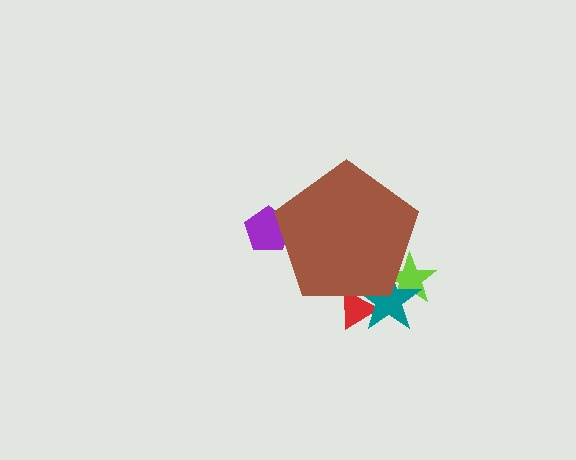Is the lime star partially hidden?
Yes, the lime star is partially hidden behind the brown pentagon.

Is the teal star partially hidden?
Yes, the teal star is partially hidden behind the brown pentagon.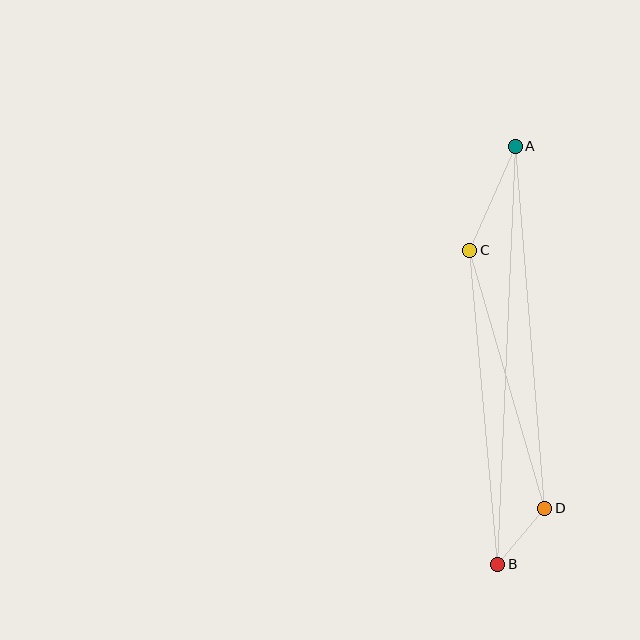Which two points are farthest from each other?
Points A and B are farthest from each other.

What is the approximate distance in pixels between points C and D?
The distance between C and D is approximately 269 pixels.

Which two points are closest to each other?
Points B and D are closest to each other.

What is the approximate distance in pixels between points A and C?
The distance between A and C is approximately 114 pixels.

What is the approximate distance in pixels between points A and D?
The distance between A and D is approximately 363 pixels.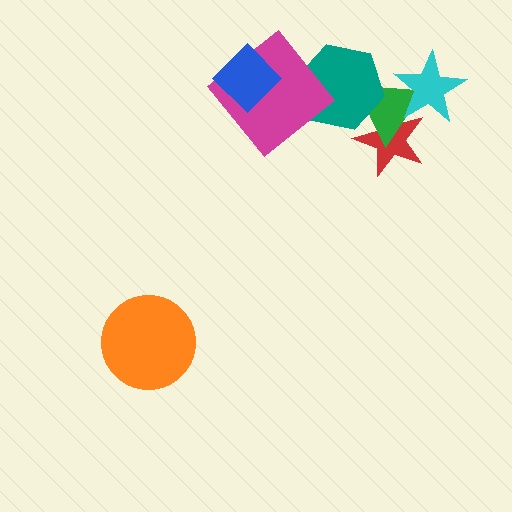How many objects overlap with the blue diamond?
1 object overlaps with the blue diamond.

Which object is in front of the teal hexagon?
The magenta diamond is in front of the teal hexagon.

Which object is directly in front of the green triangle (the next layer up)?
The teal hexagon is directly in front of the green triangle.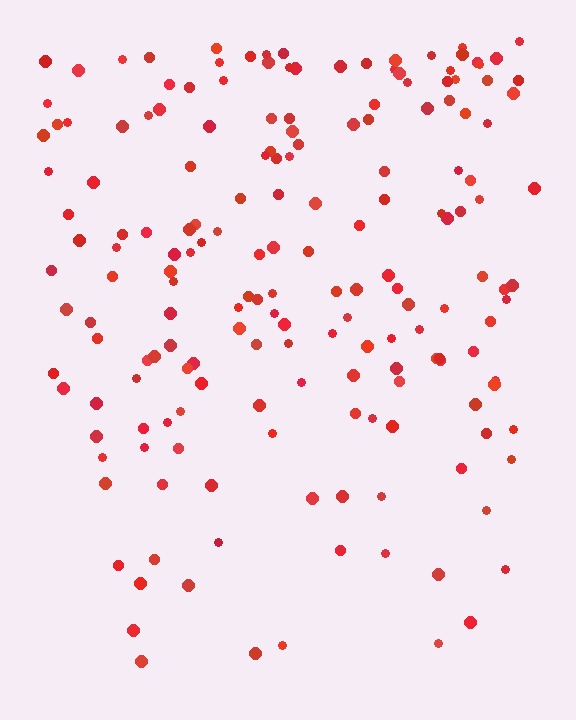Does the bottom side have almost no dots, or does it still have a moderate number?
Still a moderate number, just noticeably fewer than the top.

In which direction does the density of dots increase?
From bottom to top, with the top side densest.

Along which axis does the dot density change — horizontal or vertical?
Vertical.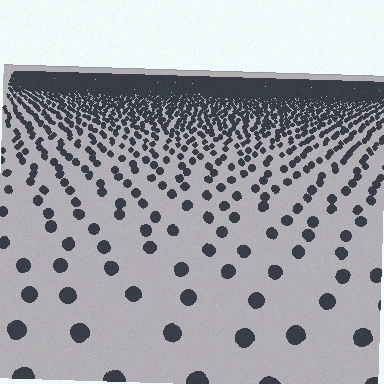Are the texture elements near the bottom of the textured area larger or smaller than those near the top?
Larger. Near the bottom, elements are closer to the viewer and appear at a bigger on-screen size.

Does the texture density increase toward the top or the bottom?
Density increases toward the top.